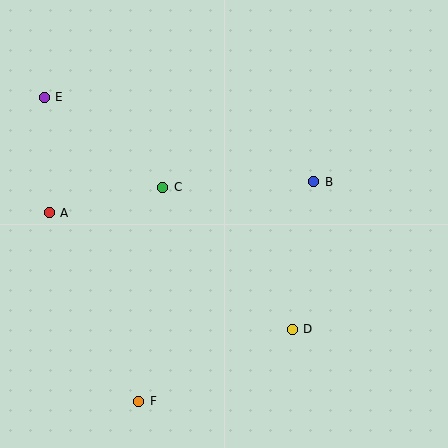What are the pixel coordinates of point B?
Point B is at (314, 182).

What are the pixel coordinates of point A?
Point A is at (49, 213).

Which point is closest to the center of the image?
Point C at (163, 187) is closest to the center.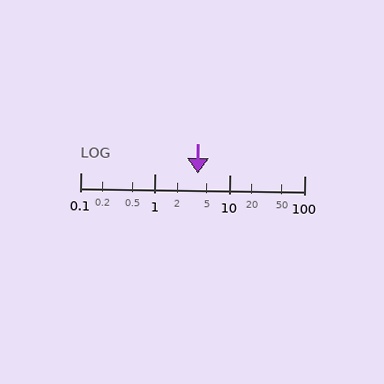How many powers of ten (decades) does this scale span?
The scale spans 3 decades, from 0.1 to 100.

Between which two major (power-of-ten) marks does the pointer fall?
The pointer is between 1 and 10.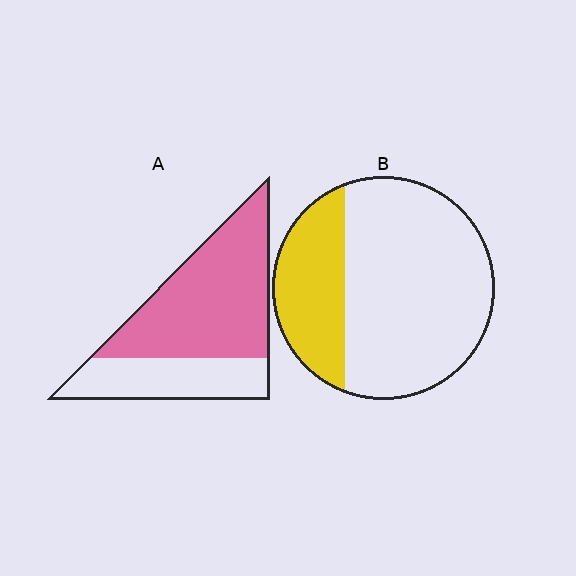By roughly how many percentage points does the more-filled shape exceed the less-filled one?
By roughly 40 percentage points (A over B).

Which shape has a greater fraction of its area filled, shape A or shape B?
Shape A.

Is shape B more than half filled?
No.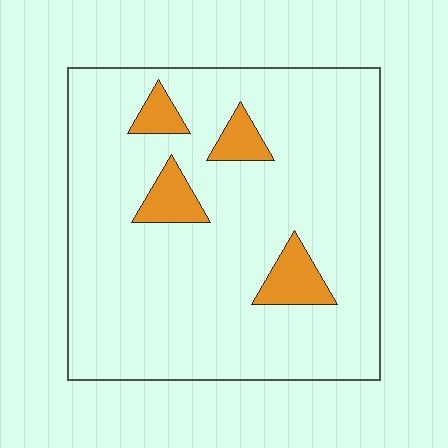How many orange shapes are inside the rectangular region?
4.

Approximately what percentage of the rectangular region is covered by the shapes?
Approximately 10%.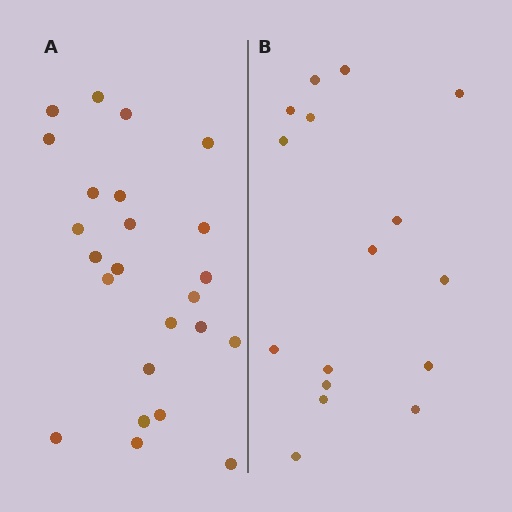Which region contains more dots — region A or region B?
Region A (the left region) has more dots.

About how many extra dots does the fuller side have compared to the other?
Region A has roughly 8 or so more dots than region B.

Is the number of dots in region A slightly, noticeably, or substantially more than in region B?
Region A has substantially more. The ratio is roughly 1.5 to 1.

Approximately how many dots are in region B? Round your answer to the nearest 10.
About 20 dots. (The exact count is 16, which rounds to 20.)